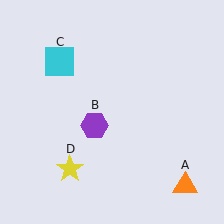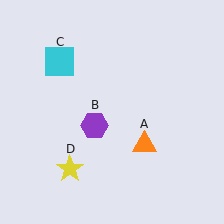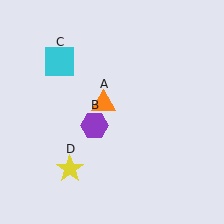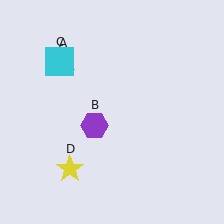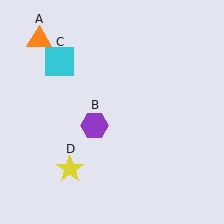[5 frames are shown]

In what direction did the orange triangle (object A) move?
The orange triangle (object A) moved up and to the left.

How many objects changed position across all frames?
1 object changed position: orange triangle (object A).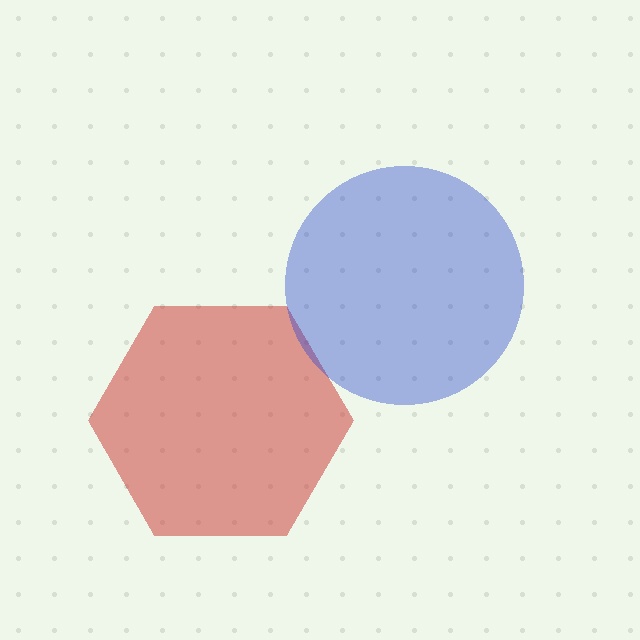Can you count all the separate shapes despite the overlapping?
Yes, there are 2 separate shapes.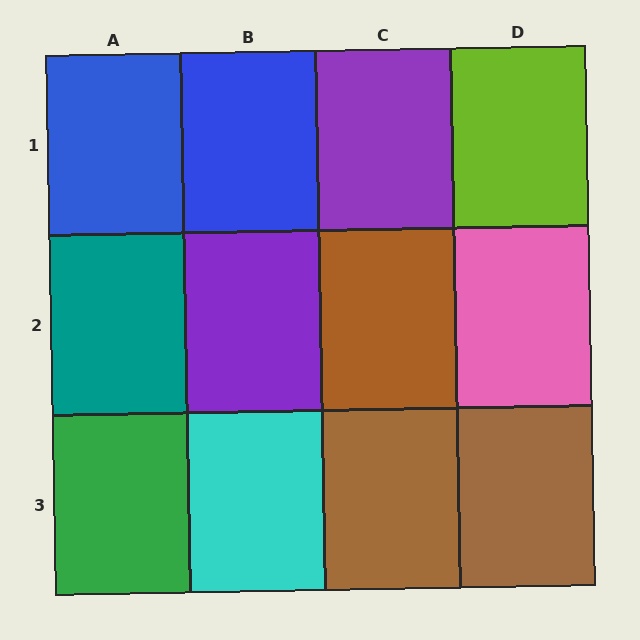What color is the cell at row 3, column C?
Brown.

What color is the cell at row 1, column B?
Blue.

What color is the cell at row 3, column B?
Cyan.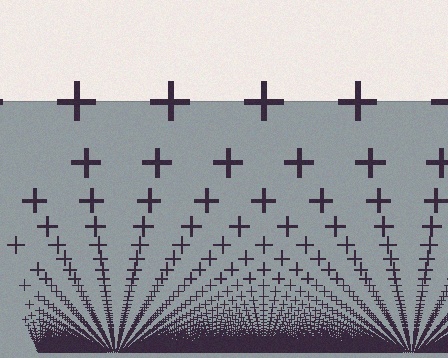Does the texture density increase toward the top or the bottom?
Density increases toward the bottom.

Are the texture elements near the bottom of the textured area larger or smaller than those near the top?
Smaller. The gradient is inverted — elements near the bottom are smaller and denser.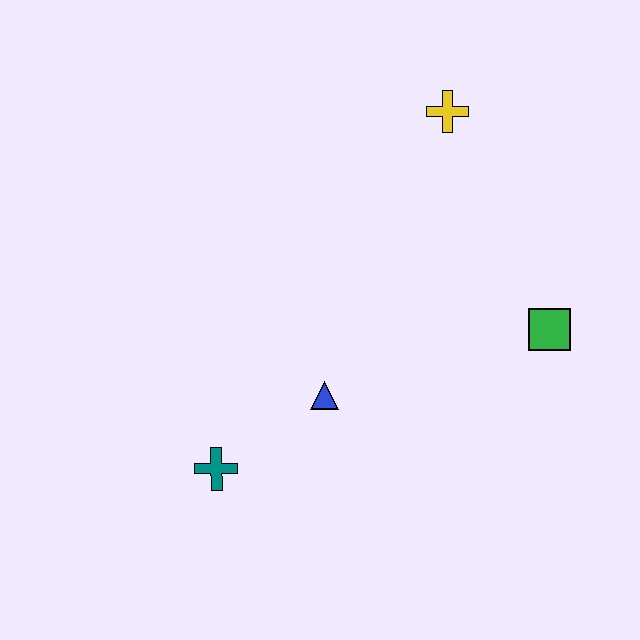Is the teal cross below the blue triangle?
Yes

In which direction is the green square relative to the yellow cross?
The green square is below the yellow cross.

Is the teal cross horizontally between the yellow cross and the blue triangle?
No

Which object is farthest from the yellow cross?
The teal cross is farthest from the yellow cross.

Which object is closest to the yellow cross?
The green square is closest to the yellow cross.